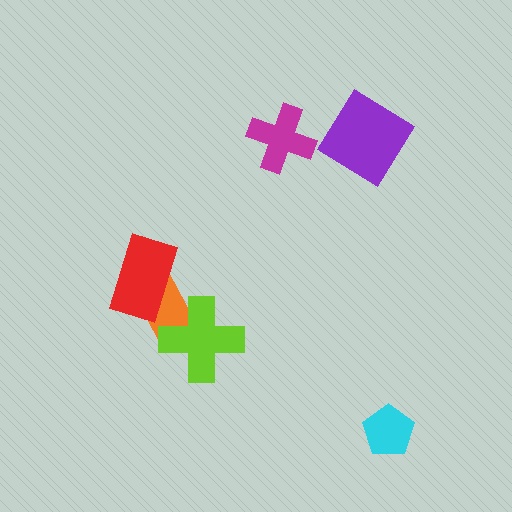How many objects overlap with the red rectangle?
1 object overlaps with the red rectangle.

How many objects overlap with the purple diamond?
0 objects overlap with the purple diamond.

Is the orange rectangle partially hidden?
Yes, it is partially covered by another shape.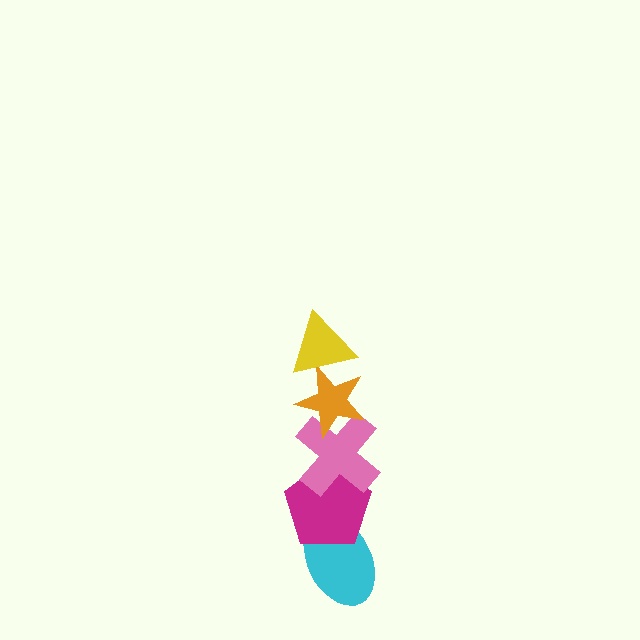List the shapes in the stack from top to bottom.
From top to bottom: the yellow triangle, the orange star, the pink cross, the magenta pentagon, the cyan ellipse.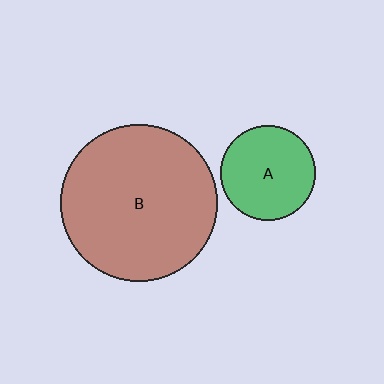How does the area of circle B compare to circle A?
Approximately 2.7 times.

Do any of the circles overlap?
No, none of the circles overlap.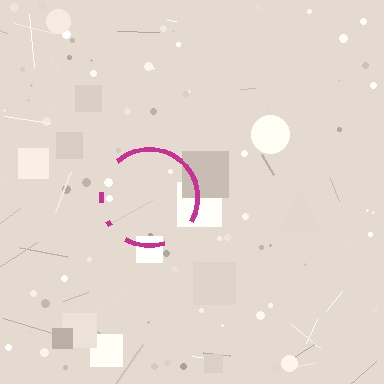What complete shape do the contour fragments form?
The contour fragments form a circle.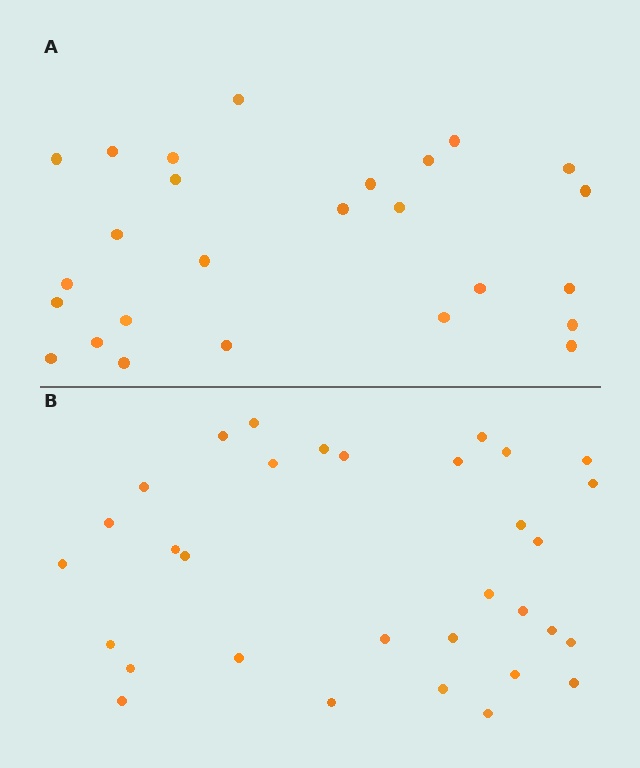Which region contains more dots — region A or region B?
Region B (the bottom region) has more dots.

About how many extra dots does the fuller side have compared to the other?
Region B has about 6 more dots than region A.